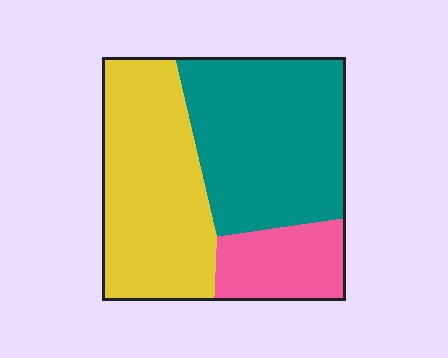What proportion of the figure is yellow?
Yellow takes up about two fifths (2/5) of the figure.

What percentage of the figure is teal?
Teal takes up between a quarter and a half of the figure.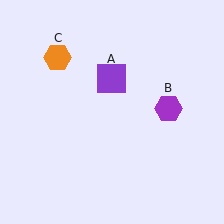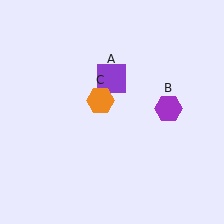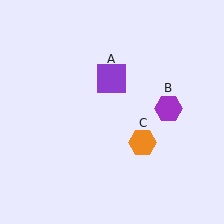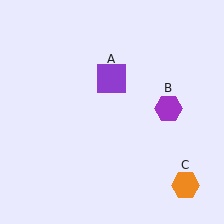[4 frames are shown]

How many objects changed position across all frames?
1 object changed position: orange hexagon (object C).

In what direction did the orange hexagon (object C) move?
The orange hexagon (object C) moved down and to the right.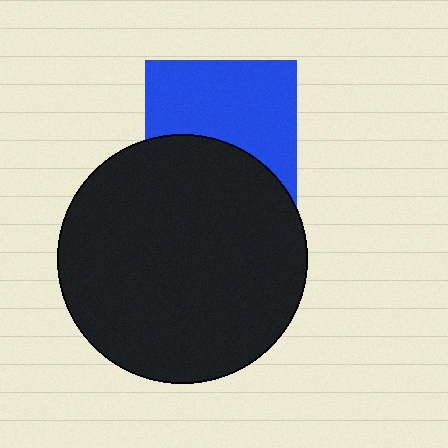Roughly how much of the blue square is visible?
About half of it is visible (roughly 60%).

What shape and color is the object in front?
The object in front is a black circle.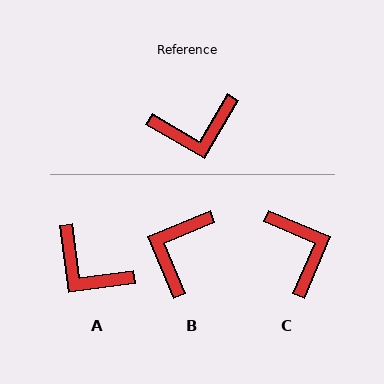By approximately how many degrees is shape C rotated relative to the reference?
Approximately 97 degrees counter-clockwise.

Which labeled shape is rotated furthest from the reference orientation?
B, about 127 degrees away.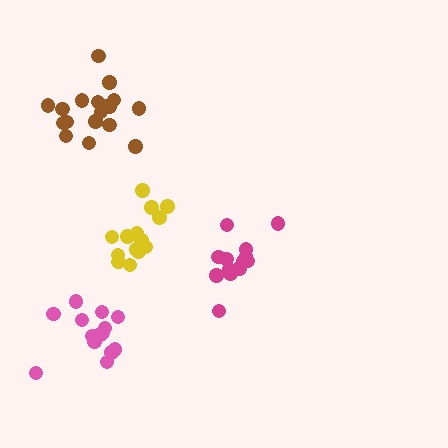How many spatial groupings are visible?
There are 4 spatial groupings.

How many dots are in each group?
Group 1: 14 dots, Group 2: 18 dots, Group 3: 13 dots, Group 4: 14 dots (59 total).